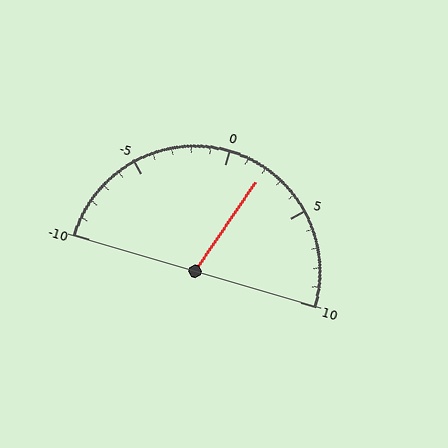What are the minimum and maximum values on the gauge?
The gauge ranges from -10 to 10.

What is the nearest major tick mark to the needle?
The nearest major tick mark is 0.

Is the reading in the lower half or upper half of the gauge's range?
The reading is in the upper half of the range (-10 to 10).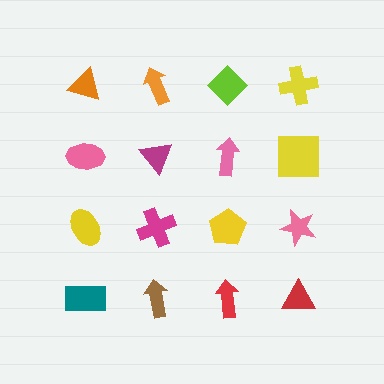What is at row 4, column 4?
A red triangle.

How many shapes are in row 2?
4 shapes.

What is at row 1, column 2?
An orange arrow.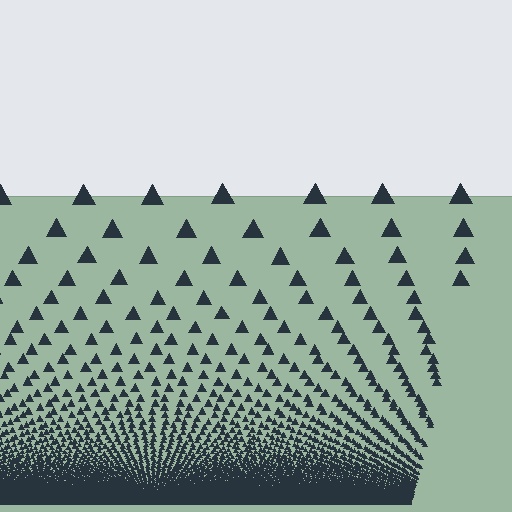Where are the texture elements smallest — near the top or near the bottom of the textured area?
Near the bottom.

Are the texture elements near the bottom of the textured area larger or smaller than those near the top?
Smaller. The gradient is inverted — elements near the bottom are smaller and denser.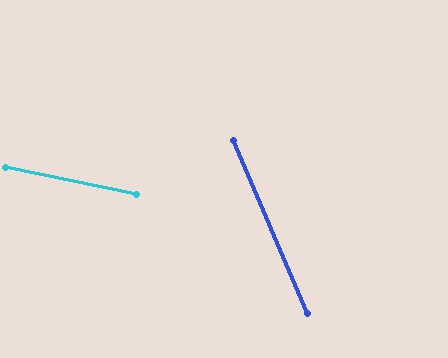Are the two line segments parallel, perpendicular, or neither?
Neither parallel nor perpendicular — they differ by about 55°.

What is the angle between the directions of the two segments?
Approximately 55 degrees.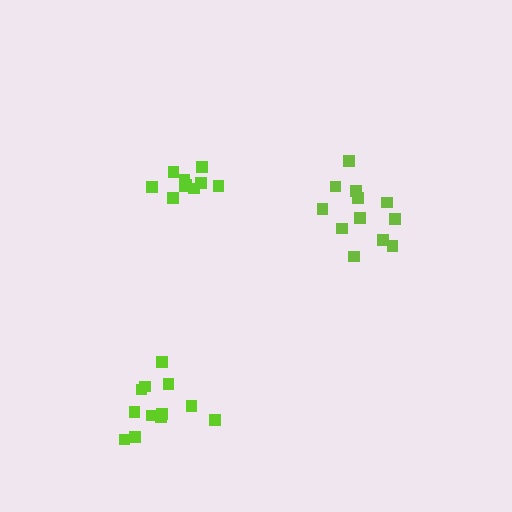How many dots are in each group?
Group 1: 12 dots, Group 2: 12 dots, Group 3: 10 dots (34 total).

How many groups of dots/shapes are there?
There are 3 groups.